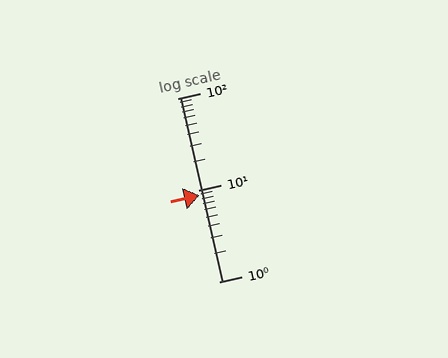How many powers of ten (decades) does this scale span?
The scale spans 2 decades, from 1 to 100.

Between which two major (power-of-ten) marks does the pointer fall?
The pointer is between 1 and 10.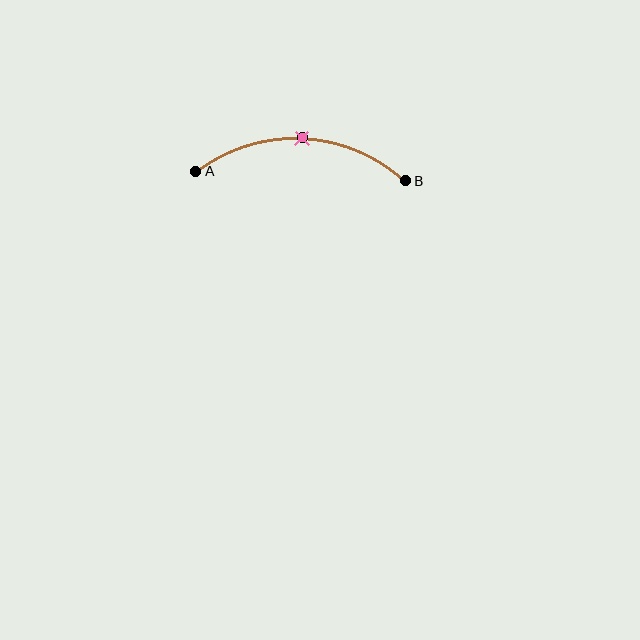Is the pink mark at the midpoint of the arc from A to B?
Yes. The pink mark lies on the arc at equal arc-length from both A and B — it is the arc midpoint.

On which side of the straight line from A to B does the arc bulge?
The arc bulges above the straight line connecting A and B.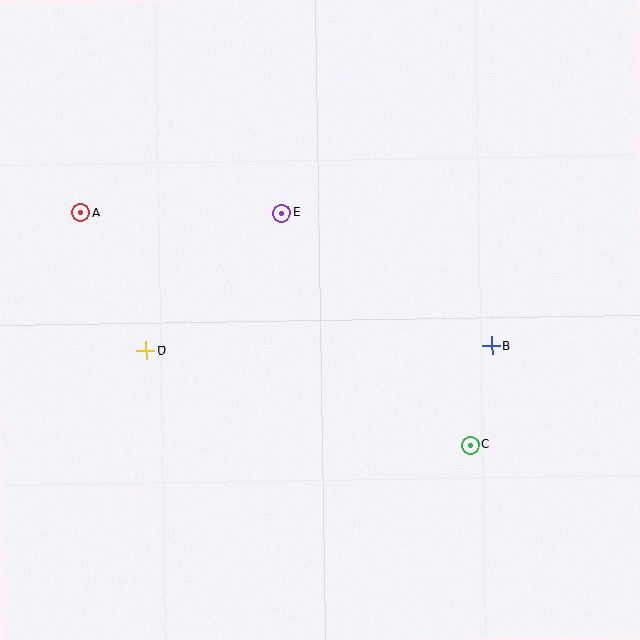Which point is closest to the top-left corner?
Point A is closest to the top-left corner.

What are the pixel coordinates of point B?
Point B is at (492, 346).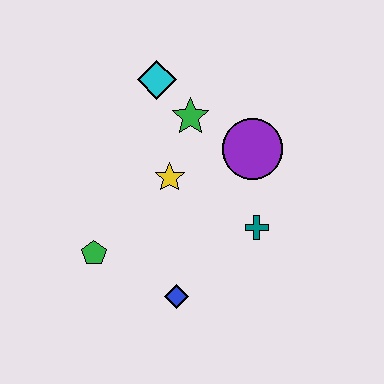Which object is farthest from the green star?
The blue diamond is farthest from the green star.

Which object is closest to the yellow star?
The green star is closest to the yellow star.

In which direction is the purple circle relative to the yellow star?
The purple circle is to the right of the yellow star.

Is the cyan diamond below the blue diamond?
No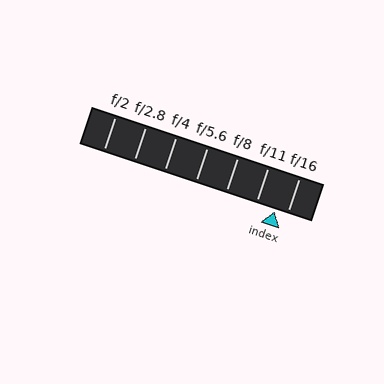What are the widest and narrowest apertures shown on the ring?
The widest aperture shown is f/2 and the narrowest is f/16.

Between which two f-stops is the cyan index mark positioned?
The index mark is between f/11 and f/16.